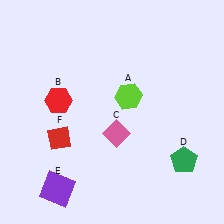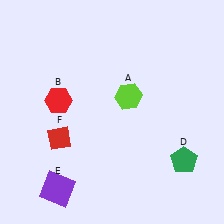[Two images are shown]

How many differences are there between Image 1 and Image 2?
There is 1 difference between the two images.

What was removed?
The pink diamond (C) was removed in Image 2.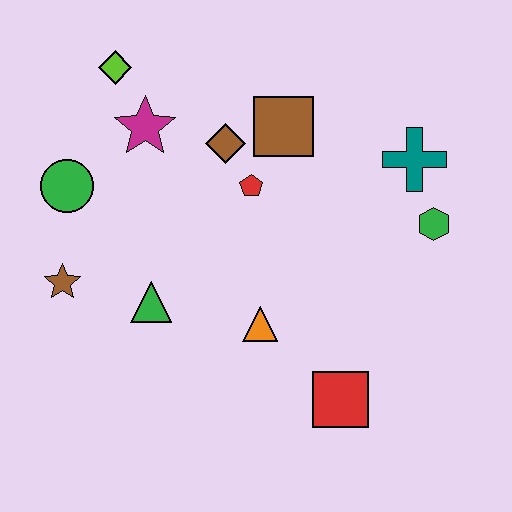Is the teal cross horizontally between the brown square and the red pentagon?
No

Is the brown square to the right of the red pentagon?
Yes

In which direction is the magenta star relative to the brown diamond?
The magenta star is to the left of the brown diamond.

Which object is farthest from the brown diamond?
The red square is farthest from the brown diamond.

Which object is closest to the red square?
The orange triangle is closest to the red square.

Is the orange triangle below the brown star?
Yes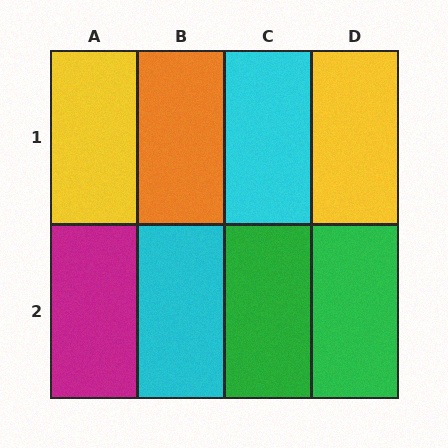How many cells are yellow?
2 cells are yellow.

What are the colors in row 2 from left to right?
Magenta, cyan, green, green.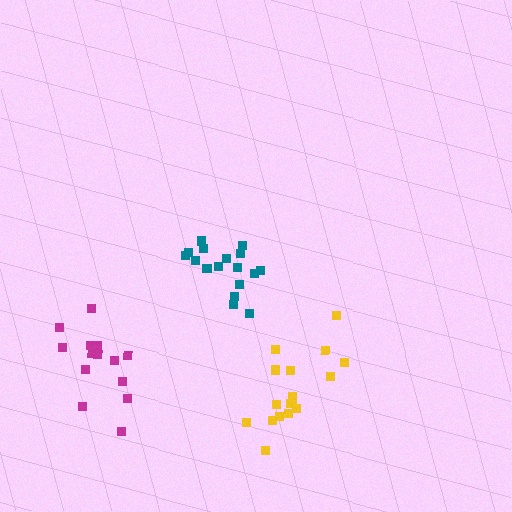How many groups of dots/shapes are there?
There are 3 groups.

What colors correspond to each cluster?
The clusters are colored: yellow, teal, magenta.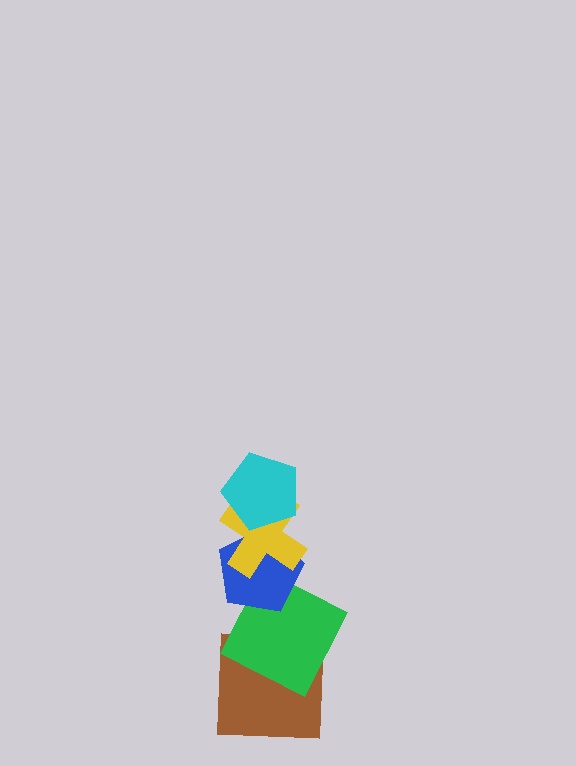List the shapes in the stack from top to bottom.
From top to bottom: the cyan pentagon, the yellow cross, the blue pentagon, the green square, the brown square.